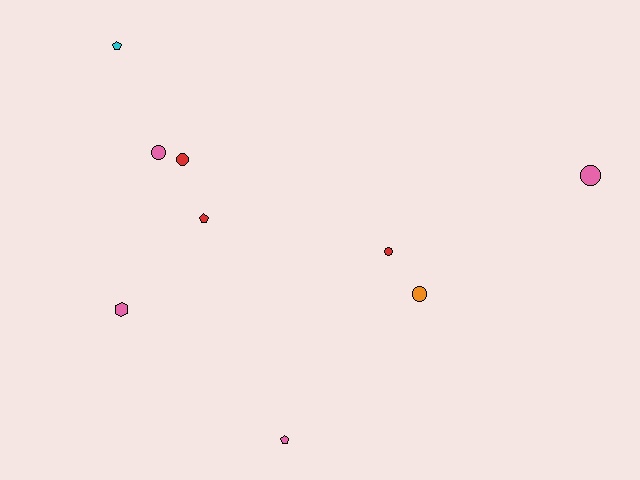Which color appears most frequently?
Pink, with 4 objects.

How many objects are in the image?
There are 9 objects.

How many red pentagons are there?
There is 1 red pentagon.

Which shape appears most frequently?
Circle, with 5 objects.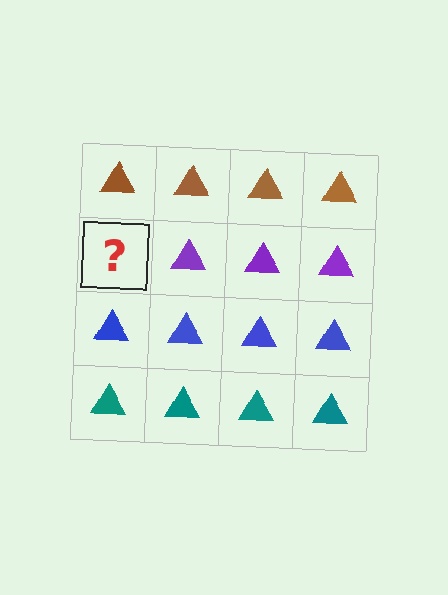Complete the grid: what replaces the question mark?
The question mark should be replaced with a purple triangle.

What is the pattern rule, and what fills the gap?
The rule is that each row has a consistent color. The gap should be filled with a purple triangle.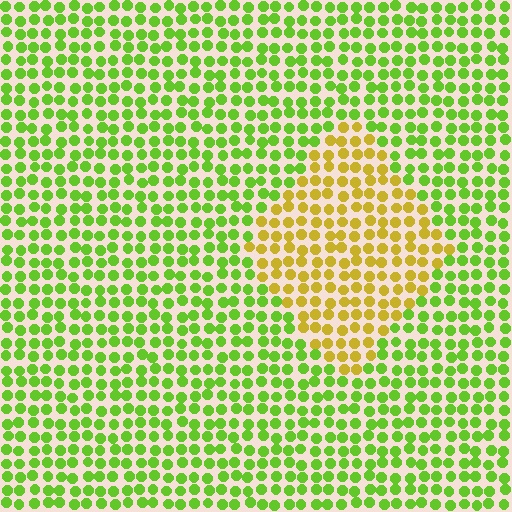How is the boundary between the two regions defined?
The boundary is defined purely by a slight shift in hue (about 46 degrees). Spacing, size, and orientation are identical on both sides.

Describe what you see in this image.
The image is filled with small lime elements in a uniform arrangement. A diamond-shaped region is visible where the elements are tinted to a slightly different hue, forming a subtle color boundary.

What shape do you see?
I see a diamond.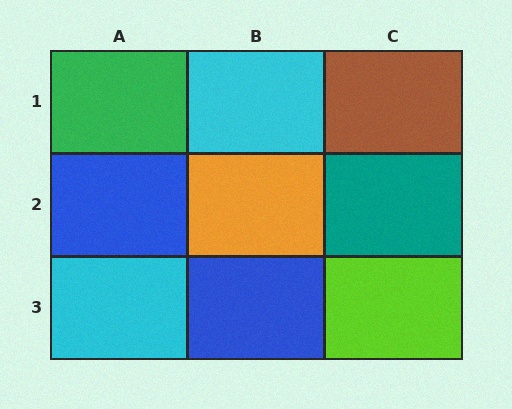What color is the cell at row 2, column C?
Teal.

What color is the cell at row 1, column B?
Cyan.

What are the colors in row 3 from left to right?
Cyan, blue, lime.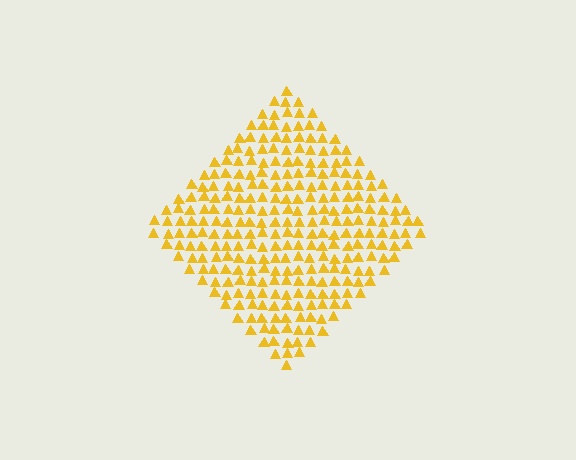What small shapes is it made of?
It is made of small triangles.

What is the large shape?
The large shape is a diamond.